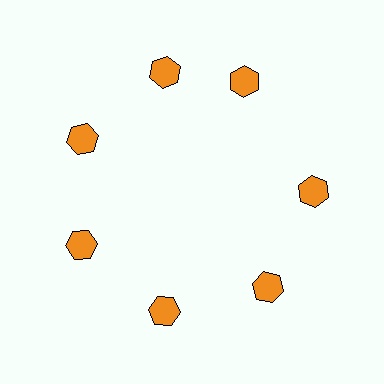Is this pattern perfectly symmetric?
No. The 7 orange hexagons are arranged in a ring, but one element near the 1 o'clock position is rotated out of alignment along the ring, breaking the 7-fold rotational symmetry.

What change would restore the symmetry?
The symmetry would be restored by rotating it back into even spacing with its neighbors so that all 7 hexagons sit at equal angles and equal distance from the center.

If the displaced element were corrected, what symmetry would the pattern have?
It would have 7-fold rotational symmetry — the pattern would map onto itself every 51 degrees.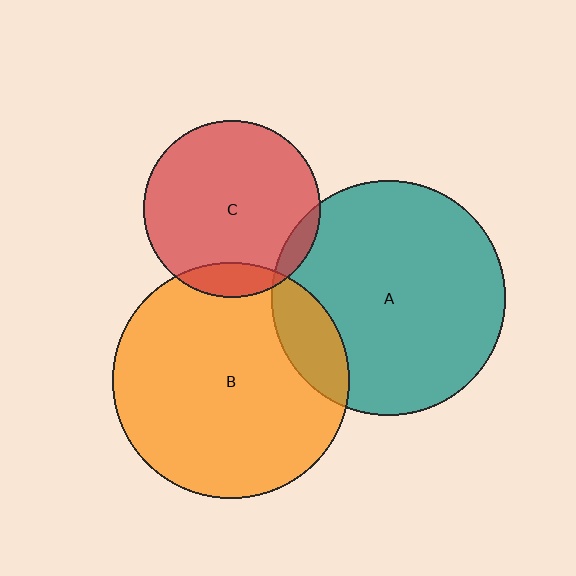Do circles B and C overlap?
Yes.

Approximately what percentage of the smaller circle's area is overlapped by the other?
Approximately 10%.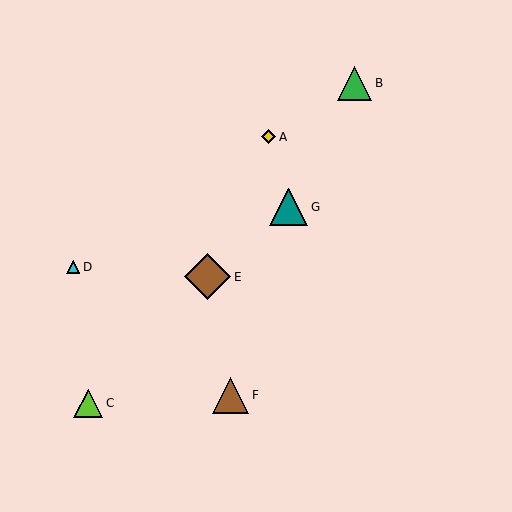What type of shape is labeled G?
Shape G is a teal triangle.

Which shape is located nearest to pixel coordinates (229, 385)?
The brown triangle (labeled F) at (230, 395) is nearest to that location.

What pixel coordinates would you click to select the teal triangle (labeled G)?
Click at (289, 207) to select the teal triangle G.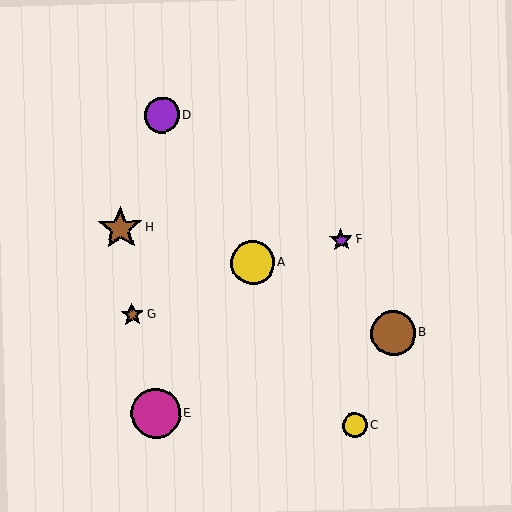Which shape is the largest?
The magenta circle (labeled E) is the largest.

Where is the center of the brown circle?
The center of the brown circle is at (393, 333).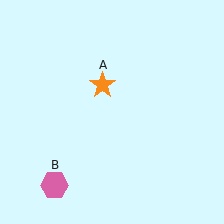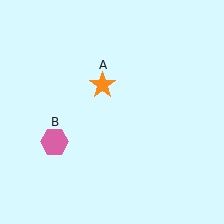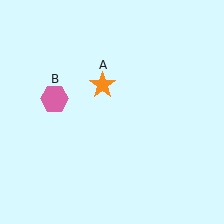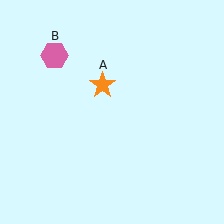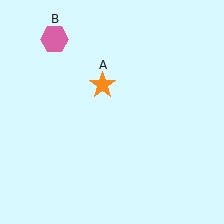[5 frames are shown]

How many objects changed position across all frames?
1 object changed position: pink hexagon (object B).